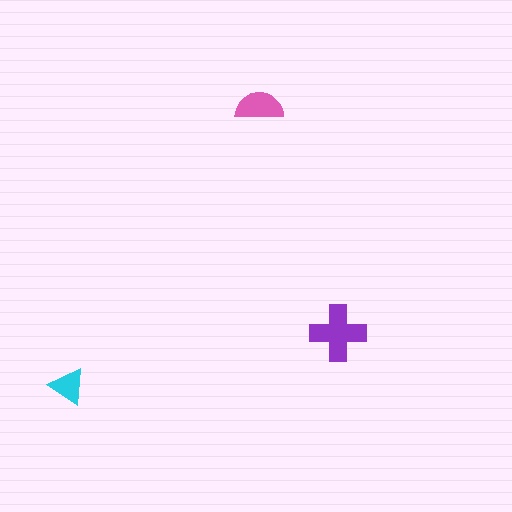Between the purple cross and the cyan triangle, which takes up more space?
The purple cross.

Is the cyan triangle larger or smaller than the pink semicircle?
Smaller.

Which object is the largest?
The purple cross.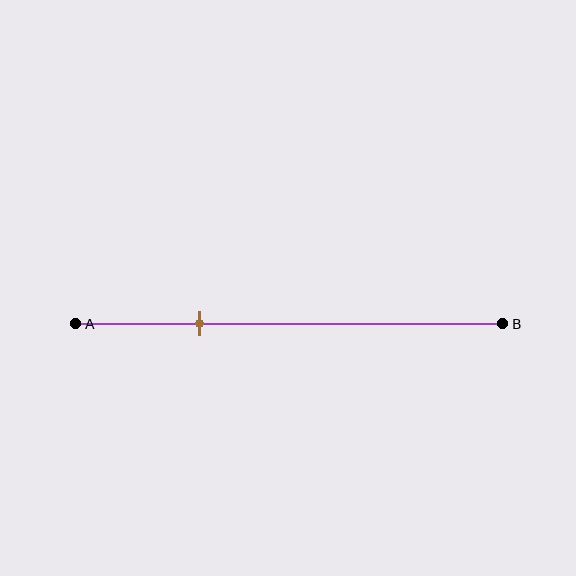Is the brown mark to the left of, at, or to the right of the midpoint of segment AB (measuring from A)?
The brown mark is to the left of the midpoint of segment AB.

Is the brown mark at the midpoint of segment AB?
No, the mark is at about 30% from A, not at the 50% midpoint.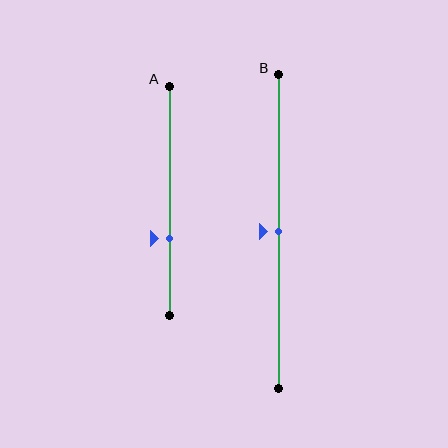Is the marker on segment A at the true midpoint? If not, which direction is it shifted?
No, the marker on segment A is shifted downward by about 16% of the segment length.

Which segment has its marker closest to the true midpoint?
Segment B has its marker closest to the true midpoint.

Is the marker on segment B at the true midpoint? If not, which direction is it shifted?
Yes, the marker on segment B is at the true midpoint.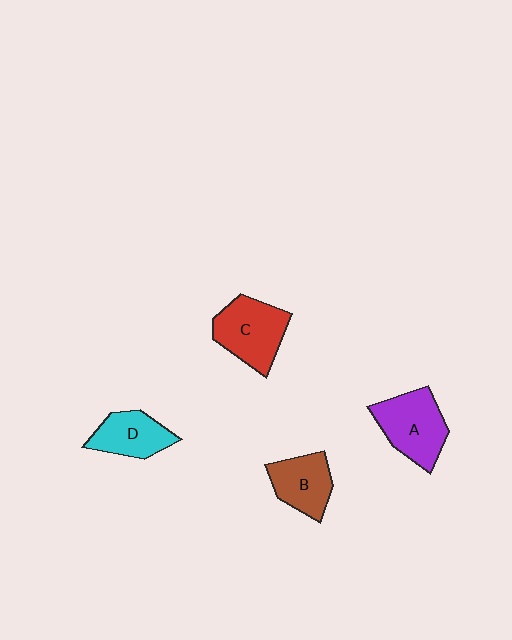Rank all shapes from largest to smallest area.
From largest to smallest: A (purple), C (red), B (brown), D (cyan).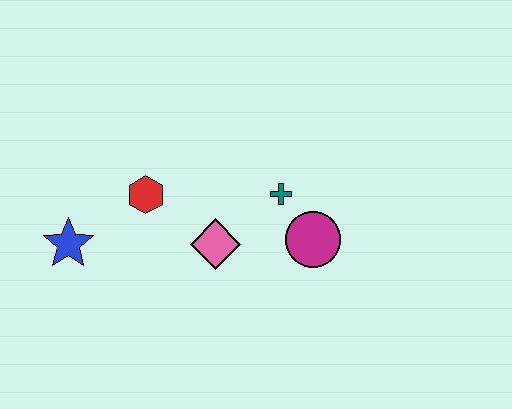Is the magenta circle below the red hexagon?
Yes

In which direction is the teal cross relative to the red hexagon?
The teal cross is to the right of the red hexagon.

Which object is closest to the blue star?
The red hexagon is closest to the blue star.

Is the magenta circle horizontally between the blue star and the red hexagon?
No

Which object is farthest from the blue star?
The magenta circle is farthest from the blue star.